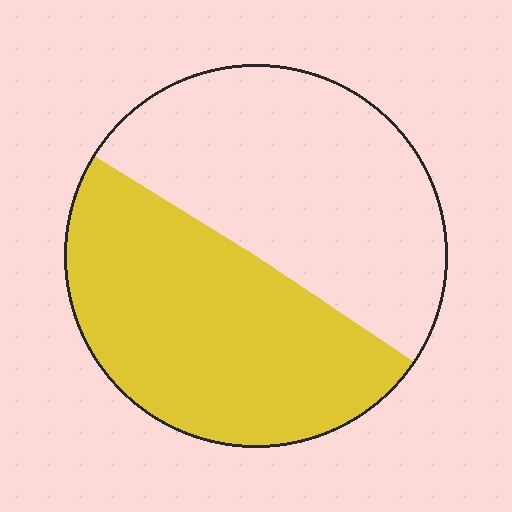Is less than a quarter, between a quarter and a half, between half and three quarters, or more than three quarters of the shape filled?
Between a quarter and a half.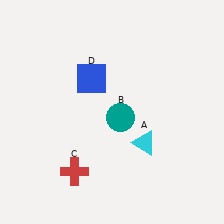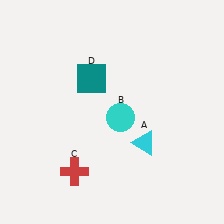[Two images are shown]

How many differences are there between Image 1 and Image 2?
There are 2 differences between the two images.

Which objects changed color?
B changed from teal to cyan. D changed from blue to teal.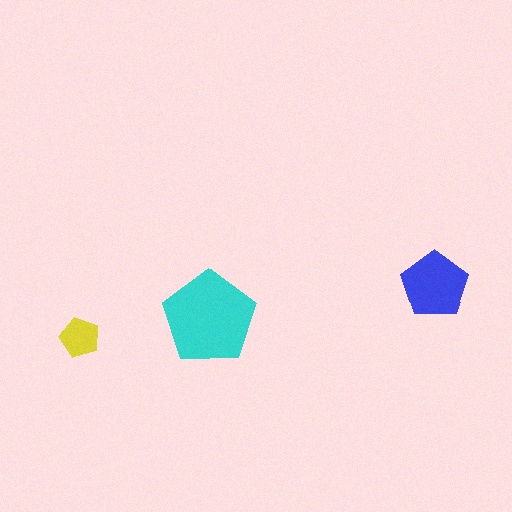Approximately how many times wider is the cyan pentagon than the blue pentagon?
About 1.5 times wider.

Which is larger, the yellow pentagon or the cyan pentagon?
The cyan one.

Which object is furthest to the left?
The yellow pentagon is leftmost.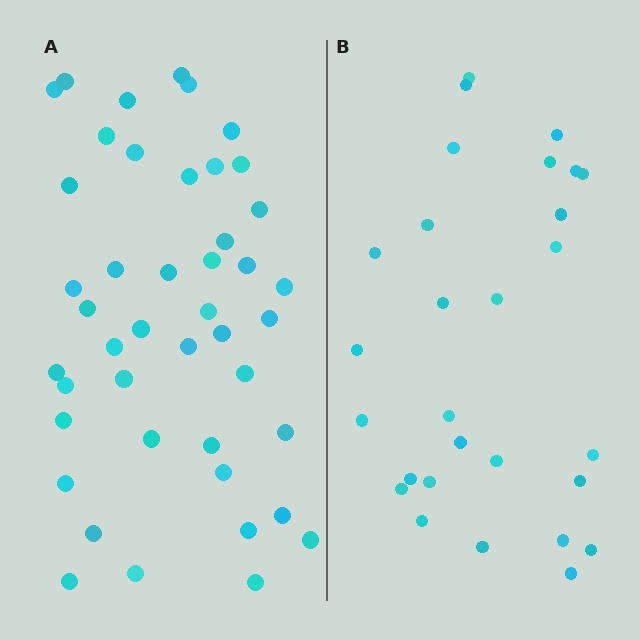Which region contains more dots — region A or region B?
Region A (the left region) has more dots.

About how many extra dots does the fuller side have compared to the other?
Region A has approximately 15 more dots than region B.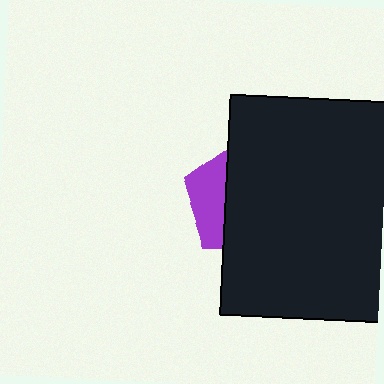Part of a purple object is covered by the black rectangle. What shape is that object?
It is a pentagon.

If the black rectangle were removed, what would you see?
You would see the complete purple pentagon.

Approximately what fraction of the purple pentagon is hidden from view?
Roughly 69% of the purple pentagon is hidden behind the black rectangle.